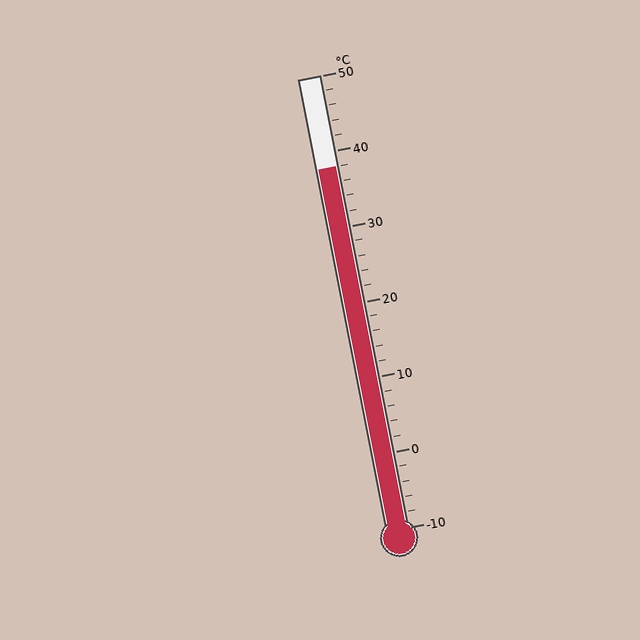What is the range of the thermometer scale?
The thermometer scale ranges from -10°C to 50°C.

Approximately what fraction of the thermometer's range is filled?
The thermometer is filled to approximately 80% of its range.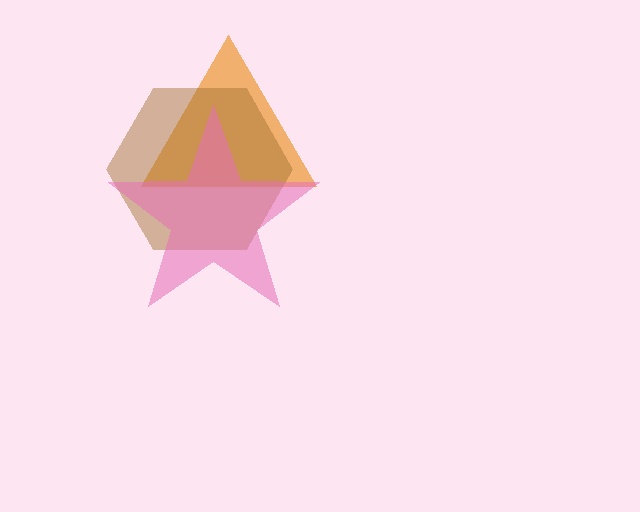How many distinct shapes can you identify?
There are 3 distinct shapes: an orange triangle, a brown hexagon, a pink star.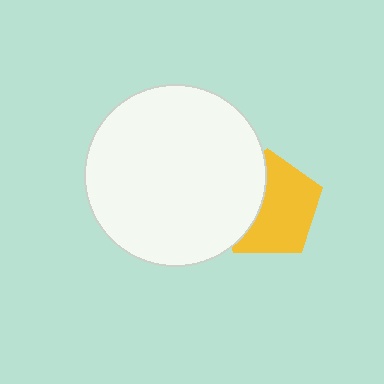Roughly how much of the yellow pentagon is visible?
About half of it is visible (roughly 63%).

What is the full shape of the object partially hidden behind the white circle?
The partially hidden object is a yellow pentagon.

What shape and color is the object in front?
The object in front is a white circle.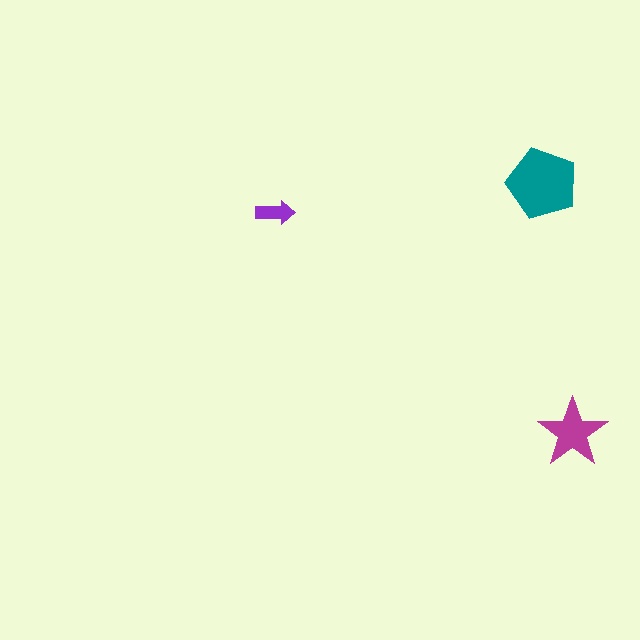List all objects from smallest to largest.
The purple arrow, the magenta star, the teal pentagon.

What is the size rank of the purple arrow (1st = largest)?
3rd.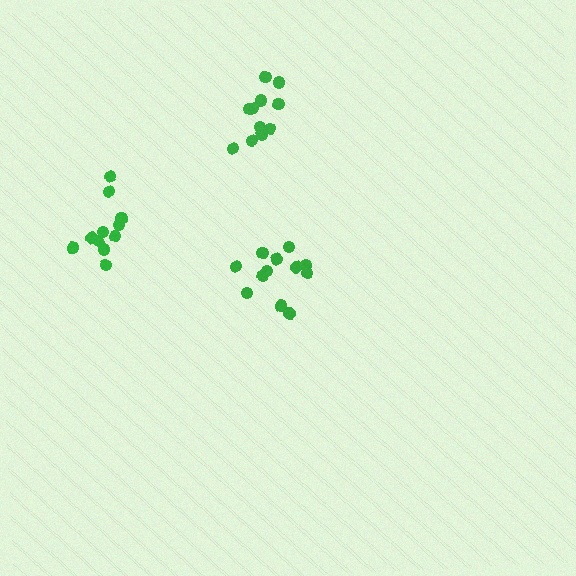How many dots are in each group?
Group 1: 13 dots, Group 2: 11 dots, Group 3: 12 dots (36 total).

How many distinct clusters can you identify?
There are 3 distinct clusters.